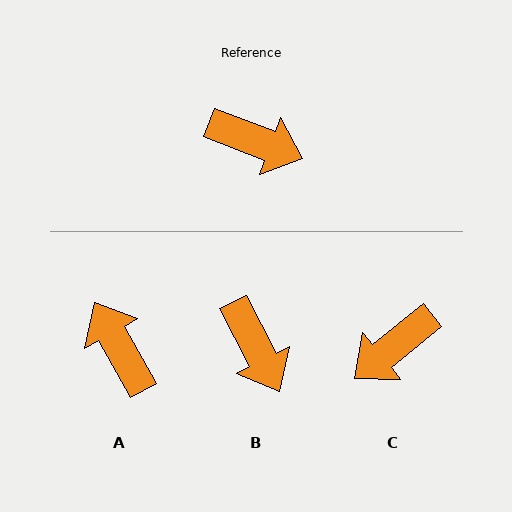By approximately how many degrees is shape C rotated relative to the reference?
Approximately 120 degrees clockwise.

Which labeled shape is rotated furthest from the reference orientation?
A, about 140 degrees away.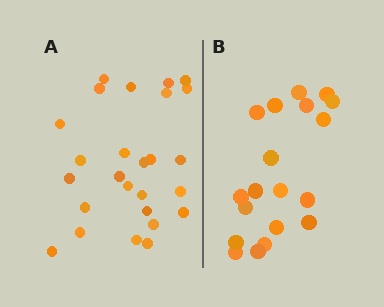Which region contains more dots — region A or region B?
Region A (the left region) has more dots.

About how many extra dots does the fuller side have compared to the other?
Region A has roughly 8 or so more dots than region B.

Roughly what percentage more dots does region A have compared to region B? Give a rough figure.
About 35% more.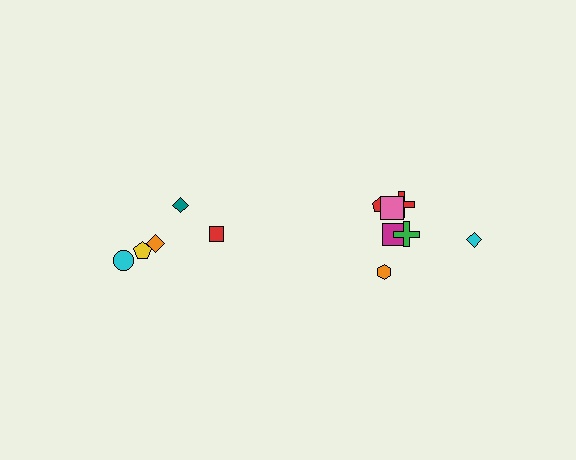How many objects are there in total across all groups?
There are 12 objects.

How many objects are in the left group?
There are 5 objects.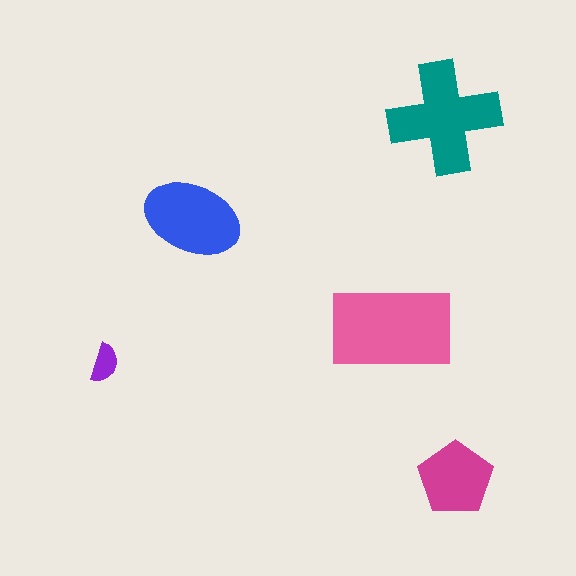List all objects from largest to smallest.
The pink rectangle, the teal cross, the blue ellipse, the magenta pentagon, the purple semicircle.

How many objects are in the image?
There are 5 objects in the image.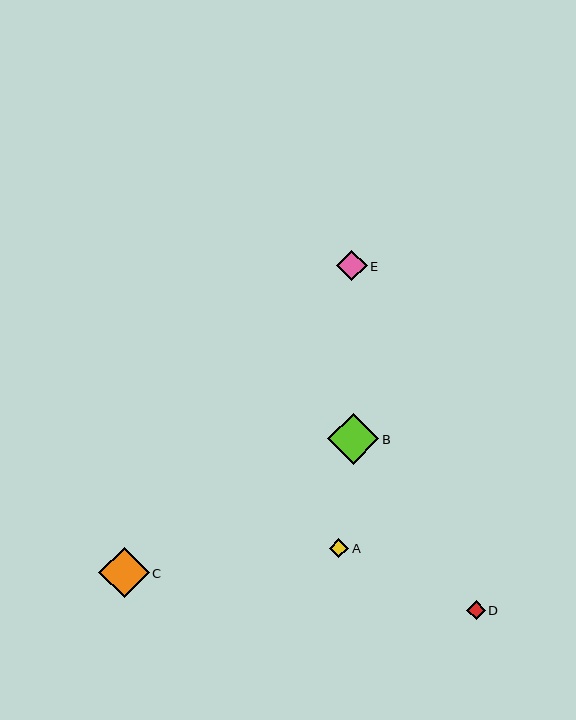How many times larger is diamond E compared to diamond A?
Diamond E is approximately 1.6 times the size of diamond A.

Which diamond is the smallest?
Diamond D is the smallest with a size of approximately 18 pixels.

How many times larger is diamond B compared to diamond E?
Diamond B is approximately 1.7 times the size of diamond E.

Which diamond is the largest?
Diamond B is the largest with a size of approximately 51 pixels.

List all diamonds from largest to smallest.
From largest to smallest: B, C, E, A, D.